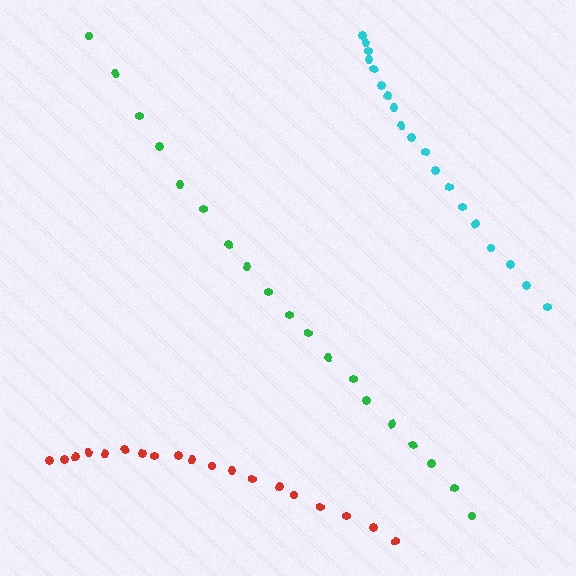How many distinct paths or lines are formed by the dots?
There are 3 distinct paths.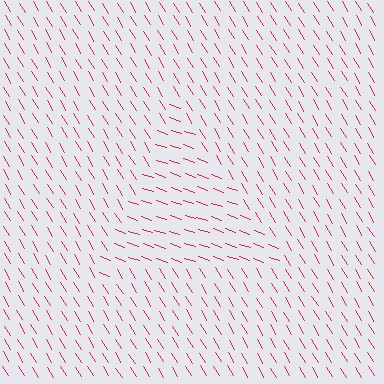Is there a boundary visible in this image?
Yes, there is a texture boundary formed by a change in line orientation.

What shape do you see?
I see a triangle.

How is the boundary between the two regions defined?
The boundary is defined purely by a change in line orientation (approximately 40 degrees difference). All lines are the same color and thickness.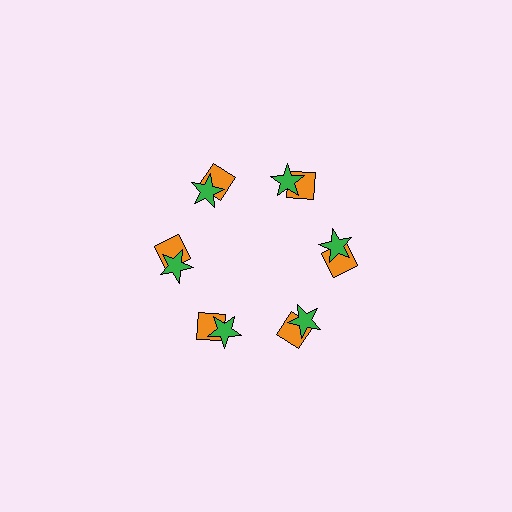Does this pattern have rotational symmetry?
Yes, this pattern has 6-fold rotational symmetry. It looks the same after rotating 60 degrees around the center.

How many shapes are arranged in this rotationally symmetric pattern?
There are 12 shapes, arranged in 6 groups of 2.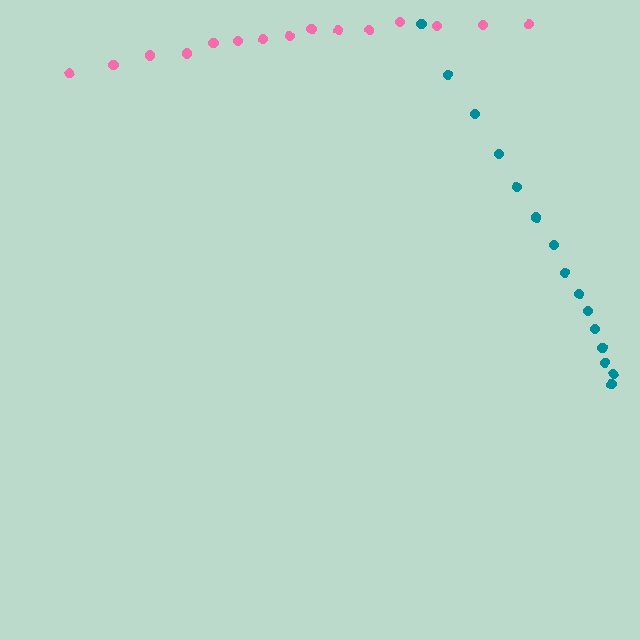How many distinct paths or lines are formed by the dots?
There are 2 distinct paths.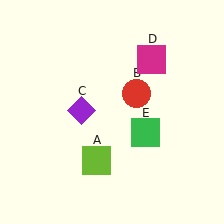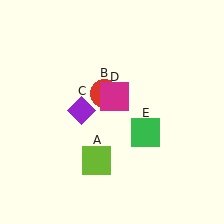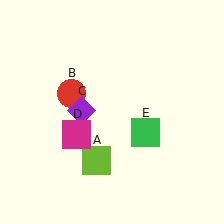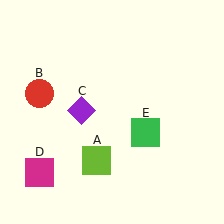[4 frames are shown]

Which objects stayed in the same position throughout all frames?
Lime square (object A) and purple diamond (object C) and green square (object E) remained stationary.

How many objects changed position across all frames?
2 objects changed position: red circle (object B), magenta square (object D).